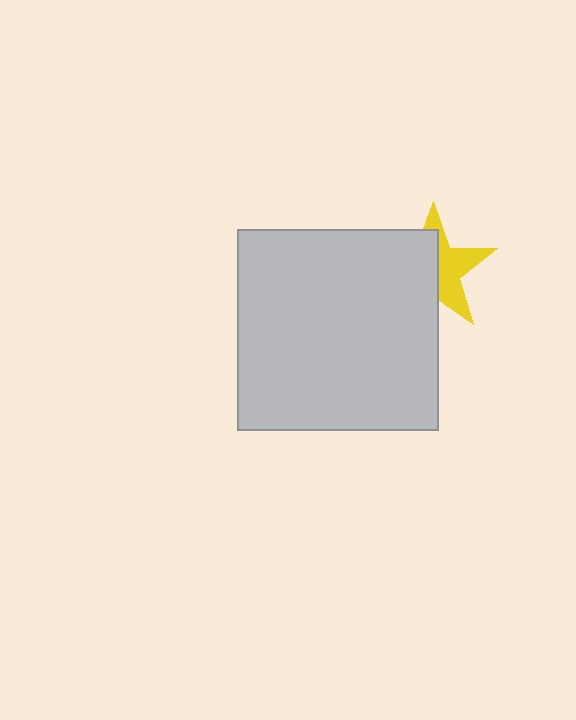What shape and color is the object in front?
The object in front is a light gray square.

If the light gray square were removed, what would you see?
You would see the complete yellow star.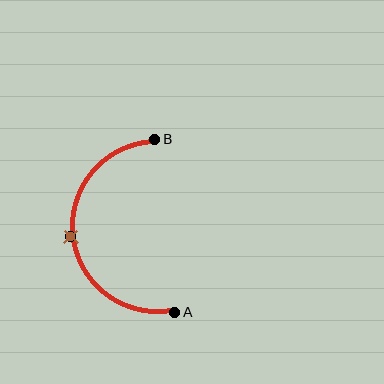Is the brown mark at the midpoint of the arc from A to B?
Yes. The brown mark lies on the arc at equal arc-length from both A and B — it is the arc midpoint.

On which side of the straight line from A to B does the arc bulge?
The arc bulges to the left of the straight line connecting A and B.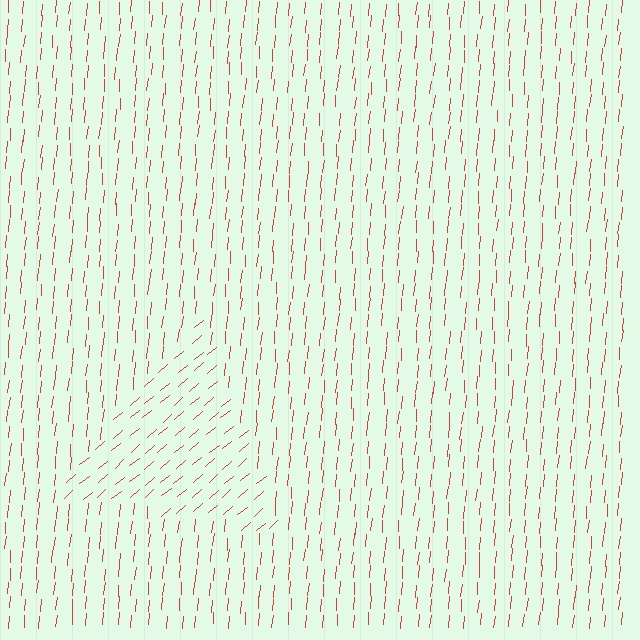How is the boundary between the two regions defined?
The boundary is defined purely by a change in line orientation (approximately 45 degrees difference). All lines are the same color and thickness.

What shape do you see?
I see a triangle.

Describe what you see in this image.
The image is filled with small red line segments. A triangle region in the image has lines oriented differently from the surrounding lines, creating a visible texture boundary.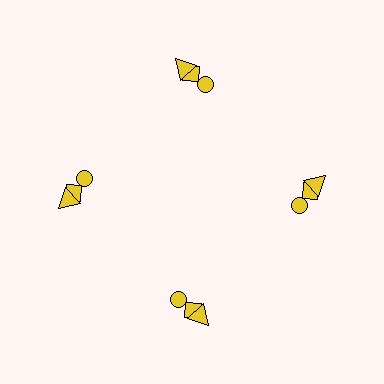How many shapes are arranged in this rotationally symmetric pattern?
There are 12 shapes, arranged in 4 groups of 3.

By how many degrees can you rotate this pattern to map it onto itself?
The pattern maps onto itself every 90 degrees of rotation.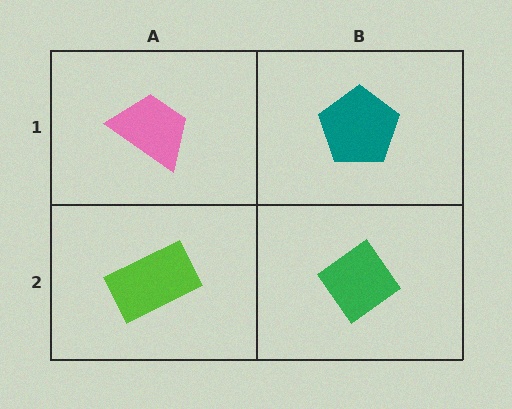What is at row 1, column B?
A teal pentagon.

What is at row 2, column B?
A green diamond.